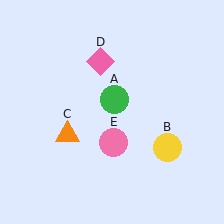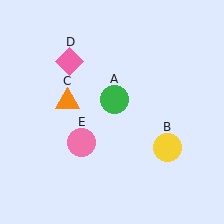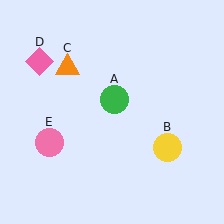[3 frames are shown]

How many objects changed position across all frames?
3 objects changed position: orange triangle (object C), pink diamond (object D), pink circle (object E).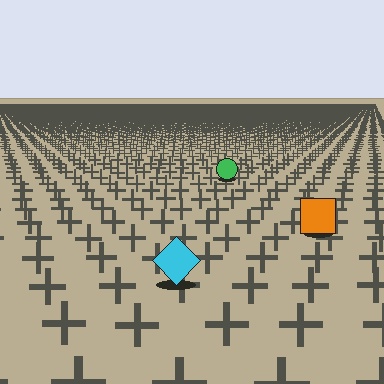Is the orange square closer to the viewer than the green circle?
Yes. The orange square is closer — you can tell from the texture gradient: the ground texture is coarser near it.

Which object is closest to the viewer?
The cyan diamond is closest. The texture marks near it are larger and more spread out.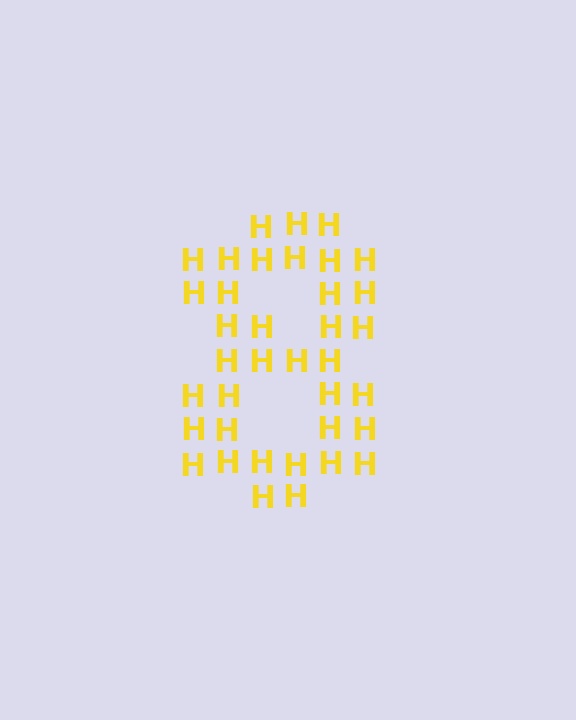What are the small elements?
The small elements are letter H's.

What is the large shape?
The large shape is the digit 8.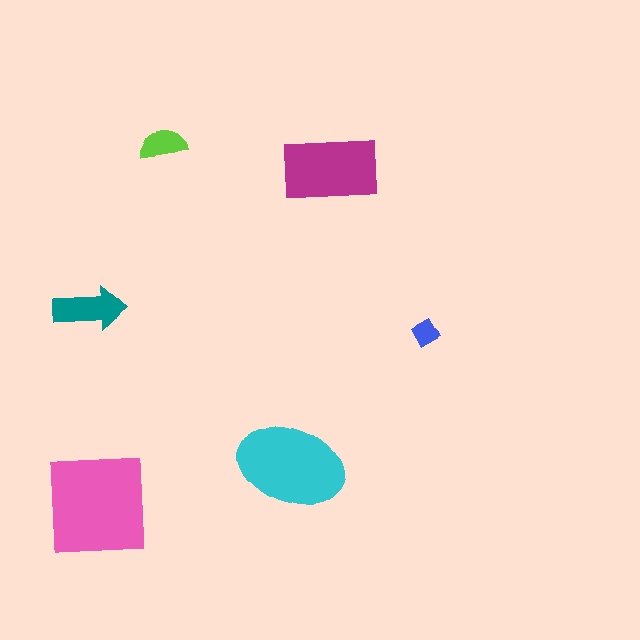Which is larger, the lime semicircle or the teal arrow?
The teal arrow.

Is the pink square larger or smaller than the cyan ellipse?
Larger.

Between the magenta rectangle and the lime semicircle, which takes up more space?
The magenta rectangle.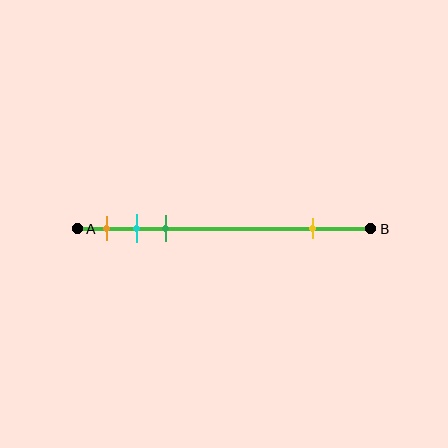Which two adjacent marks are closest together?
The cyan and green marks are the closest adjacent pair.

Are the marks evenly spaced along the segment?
No, the marks are not evenly spaced.